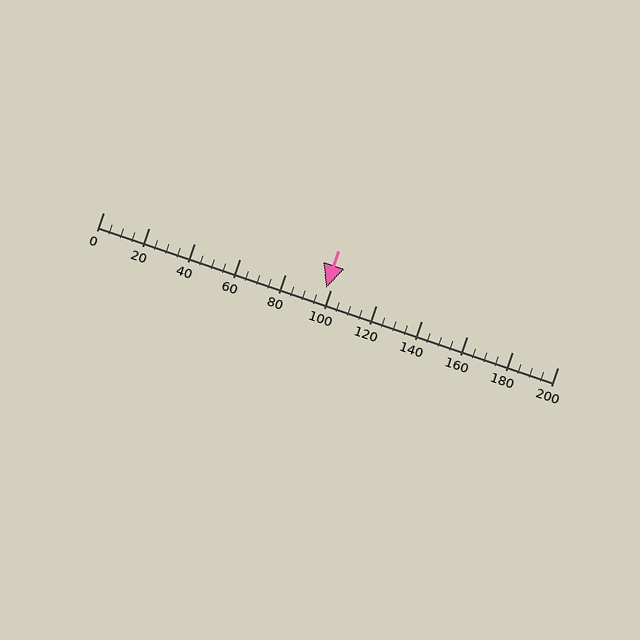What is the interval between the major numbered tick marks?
The major tick marks are spaced 20 units apart.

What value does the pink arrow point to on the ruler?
The pink arrow points to approximately 98.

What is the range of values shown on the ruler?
The ruler shows values from 0 to 200.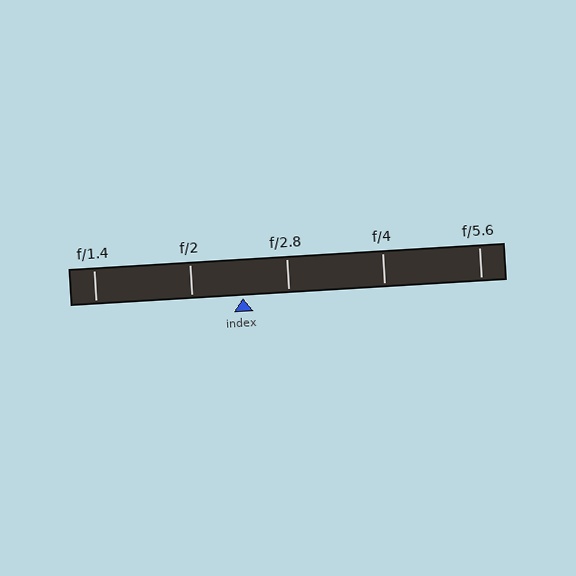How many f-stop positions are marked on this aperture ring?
There are 5 f-stop positions marked.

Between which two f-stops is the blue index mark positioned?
The index mark is between f/2 and f/2.8.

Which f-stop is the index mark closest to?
The index mark is closest to f/2.8.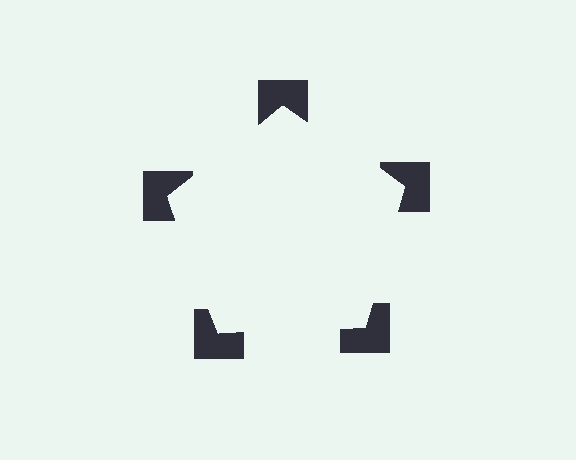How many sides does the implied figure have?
5 sides.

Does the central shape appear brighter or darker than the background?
It typically appears slightly brighter than the background, even though no actual brightness change is drawn.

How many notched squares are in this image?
There are 5 — one at each vertex of the illusory pentagon.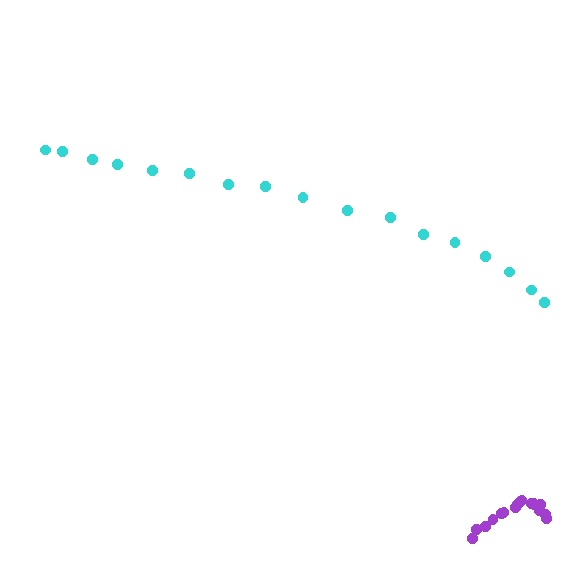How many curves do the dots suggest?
There are 2 distinct paths.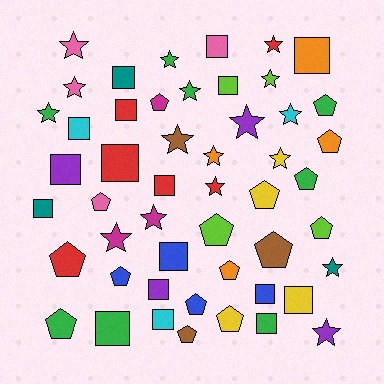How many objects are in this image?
There are 50 objects.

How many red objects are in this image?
There are 6 red objects.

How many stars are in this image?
There are 17 stars.